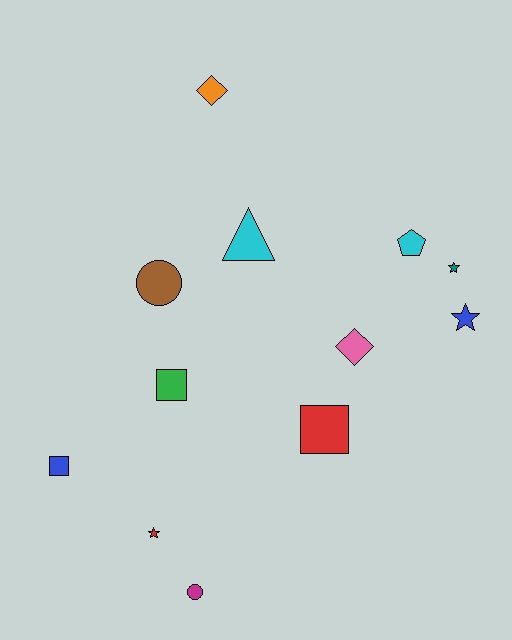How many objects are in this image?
There are 12 objects.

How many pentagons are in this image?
There is 1 pentagon.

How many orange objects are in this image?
There is 1 orange object.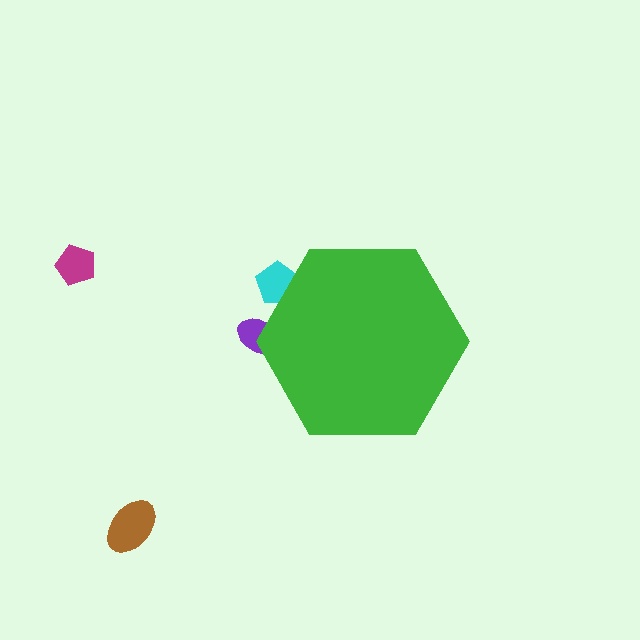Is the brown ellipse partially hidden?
No, the brown ellipse is fully visible.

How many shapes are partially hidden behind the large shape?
2 shapes are partially hidden.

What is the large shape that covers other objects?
A green hexagon.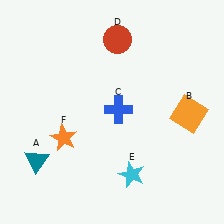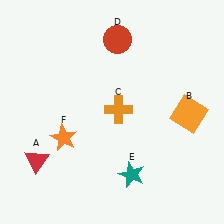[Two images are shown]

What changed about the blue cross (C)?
In Image 1, C is blue. In Image 2, it changed to orange.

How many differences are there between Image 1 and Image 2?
There are 3 differences between the two images.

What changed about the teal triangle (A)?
In Image 1, A is teal. In Image 2, it changed to red.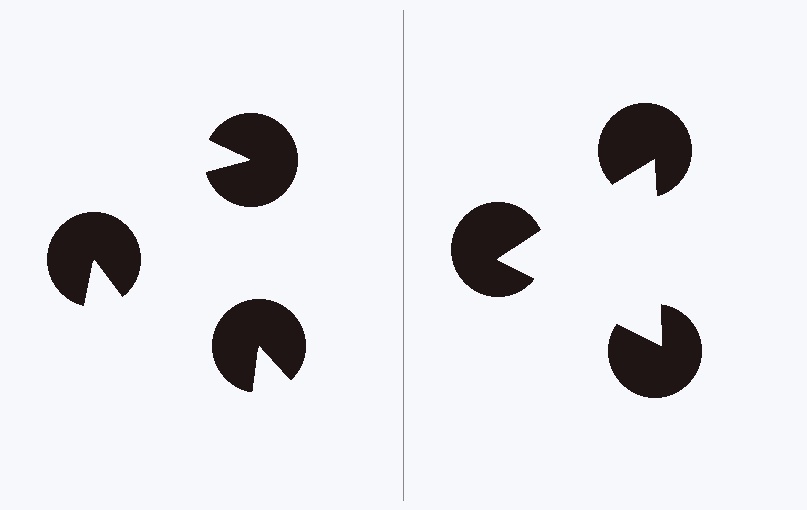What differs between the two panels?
The pac-man discs are positioned identically on both sides; only the wedge orientations differ. On the right they align to a triangle; on the left they are misaligned.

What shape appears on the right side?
An illusory triangle.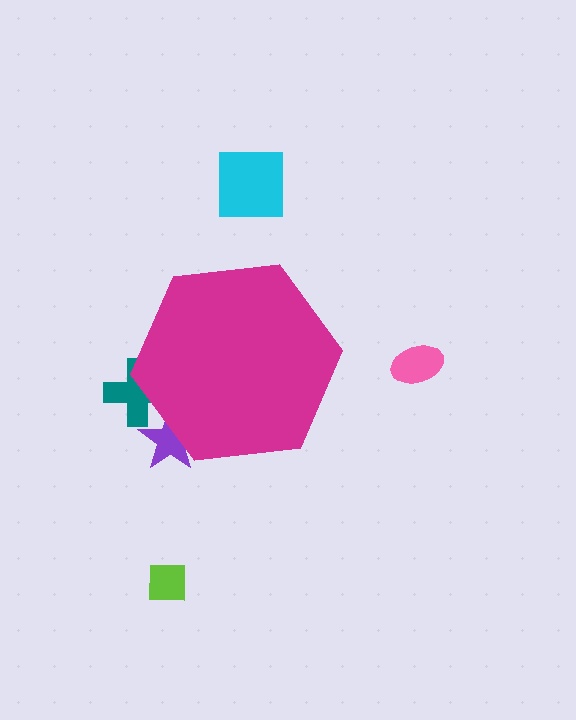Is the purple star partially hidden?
Yes, the purple star is partially hidden behind the magenta hexagon.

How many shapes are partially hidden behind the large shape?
2 shapes are partially hidden.